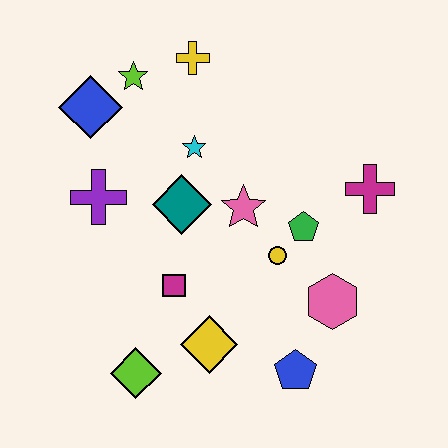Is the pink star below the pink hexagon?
No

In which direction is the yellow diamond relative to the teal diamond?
The yellow diamond is below the teal diamond.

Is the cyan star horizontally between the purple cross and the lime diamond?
No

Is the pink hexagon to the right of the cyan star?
Yes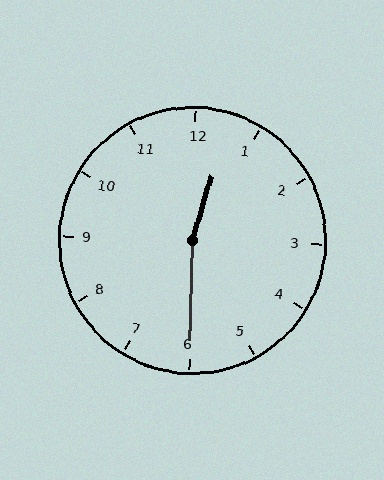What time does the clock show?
12:30.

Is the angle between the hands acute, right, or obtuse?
It is obtuse.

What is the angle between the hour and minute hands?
Approximately 165 degrees.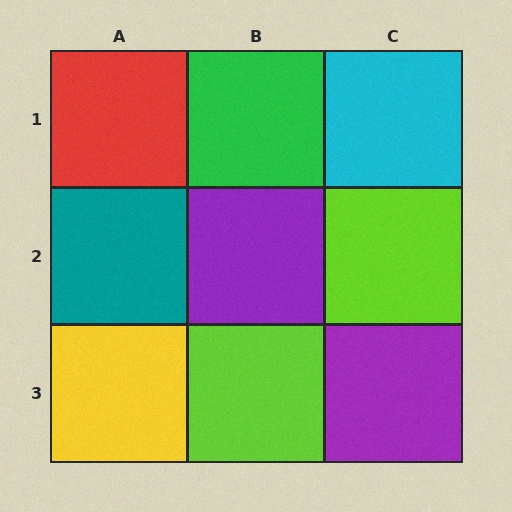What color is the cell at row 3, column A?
Yellow.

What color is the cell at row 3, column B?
Lime.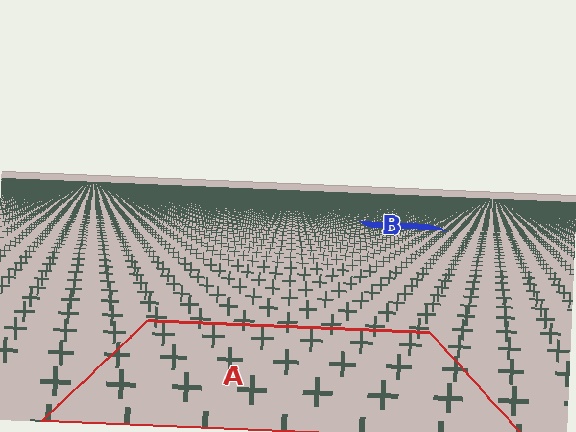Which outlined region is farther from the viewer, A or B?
Region B is farther from the viewer — the texture elements inside it appear smaller and more densely packed.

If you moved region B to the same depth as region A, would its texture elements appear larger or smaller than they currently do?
They would appear larger. At a closer depth, the same texture elements are projected at a bigger on-screen size.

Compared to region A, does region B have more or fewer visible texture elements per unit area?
Region B has more texture elements per unit area — they are packed more densely because it is farther away.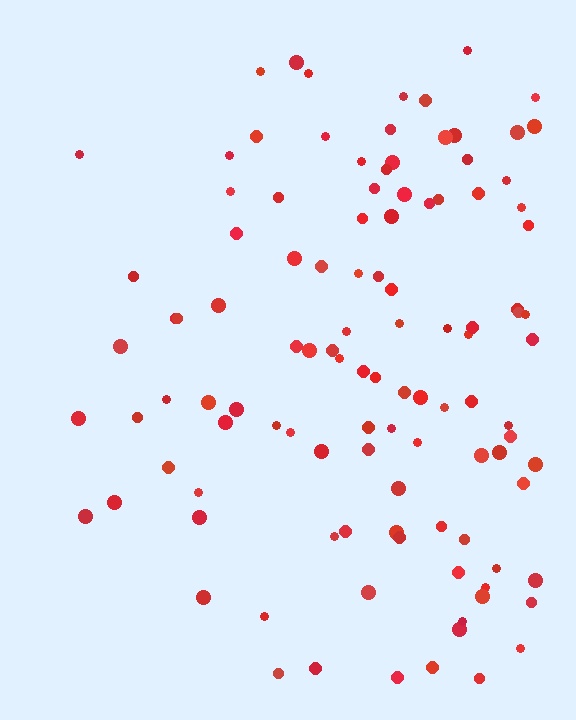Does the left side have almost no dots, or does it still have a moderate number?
Still a moderate number, just noticeably fewer than the right.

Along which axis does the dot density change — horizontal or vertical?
Horizontal.